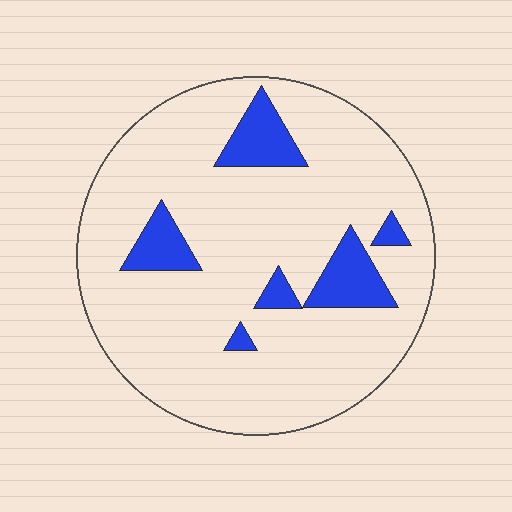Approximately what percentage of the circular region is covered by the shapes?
Approximately 15%.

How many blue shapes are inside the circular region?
6.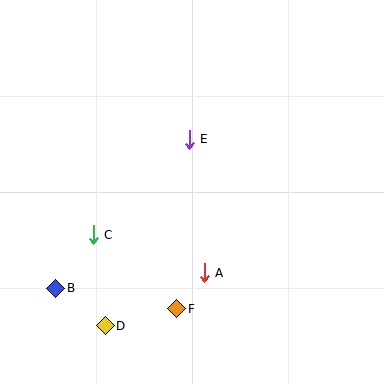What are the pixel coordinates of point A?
Point A is at (204, 273).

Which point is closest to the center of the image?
Point E at (189, 139) is closest to the center.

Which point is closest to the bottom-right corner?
Point A is closest to the bottom-right corner.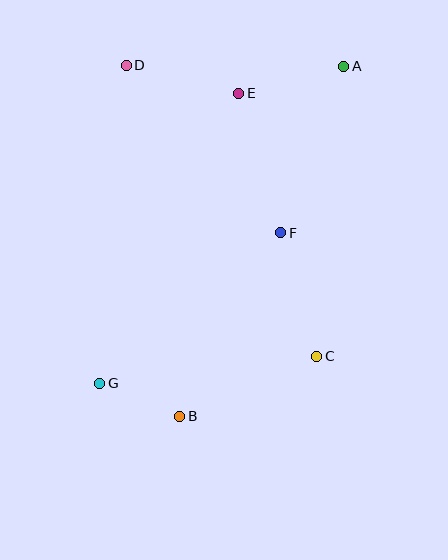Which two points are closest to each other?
Points B and G are closest to each other.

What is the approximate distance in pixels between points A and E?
The distance between A and E is approximately 108 pixels.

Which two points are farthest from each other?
Points A and G are farthest from each other.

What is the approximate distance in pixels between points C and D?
The distance between C and D is approximately 348 pixels.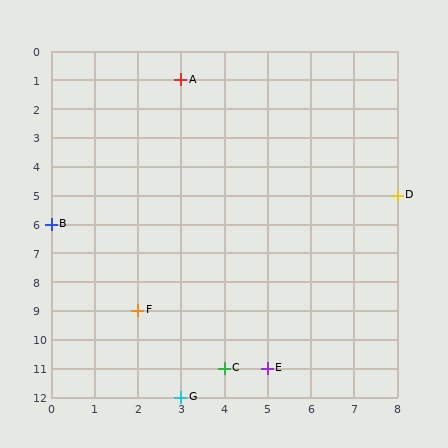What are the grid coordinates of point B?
Point B is at grid coordinates (0, 6).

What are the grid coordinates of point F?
Point F is at grid coordinates (2, 9).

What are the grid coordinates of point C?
Point C is at grid coordinates (4, 11).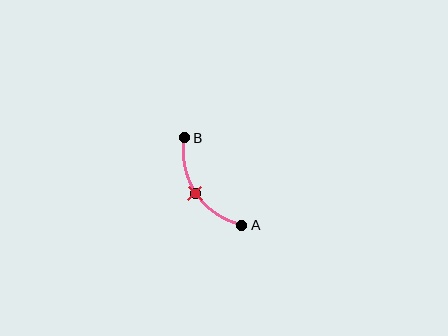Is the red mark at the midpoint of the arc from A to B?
Yes. The red mark lies on the arc at equal arc-length from both A and B — it is the arc midpoint.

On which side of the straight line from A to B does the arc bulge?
The arc bulges to the left of the straight line connecting A and B.